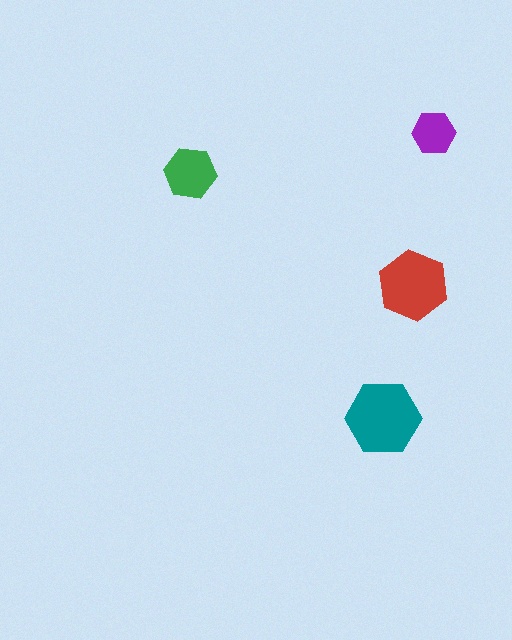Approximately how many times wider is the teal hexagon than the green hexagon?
About 1.5 times wider.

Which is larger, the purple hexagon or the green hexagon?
The green one.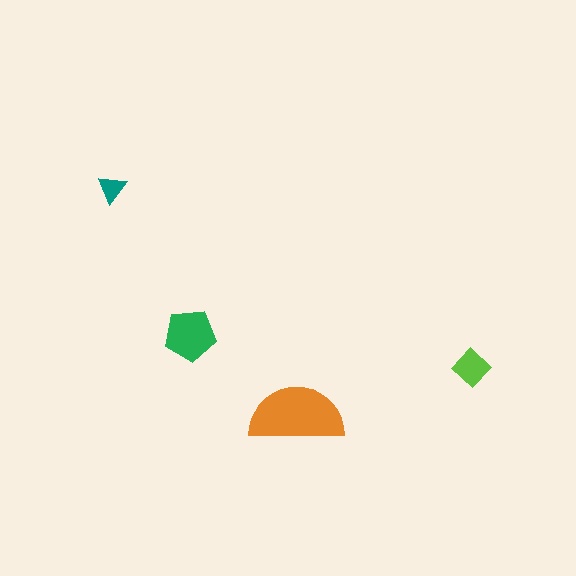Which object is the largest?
The orange semicircle.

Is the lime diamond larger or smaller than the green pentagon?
Smaller.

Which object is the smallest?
The teal triangle.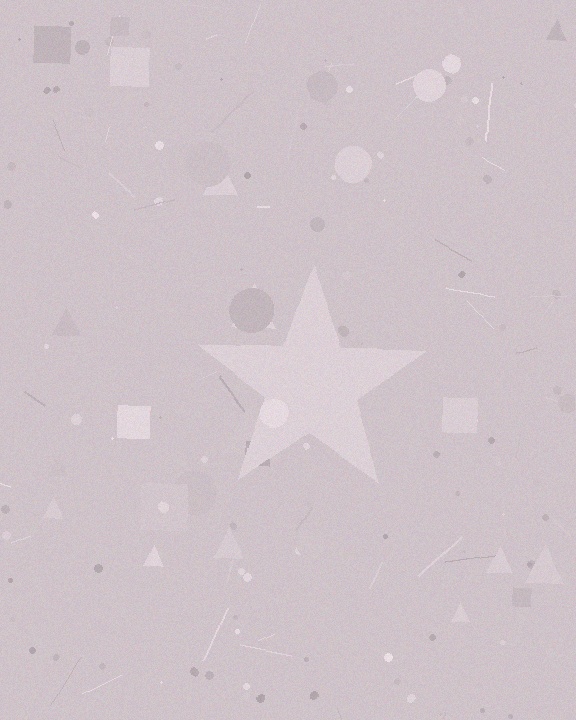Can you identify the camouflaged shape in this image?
The camouflaged shape is a star.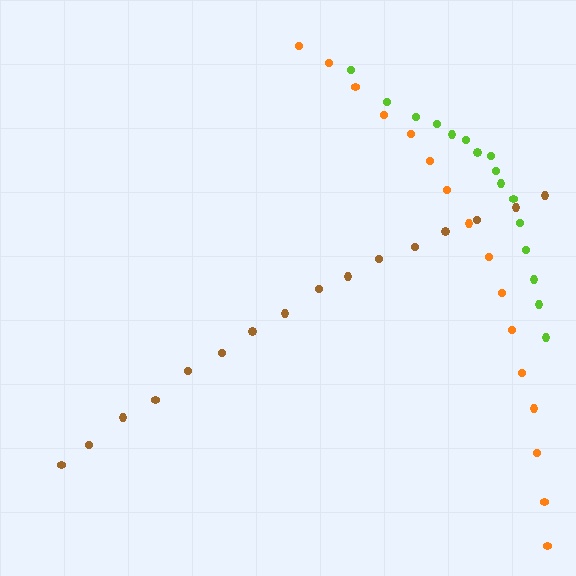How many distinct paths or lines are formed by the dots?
There are 3 distinct paths.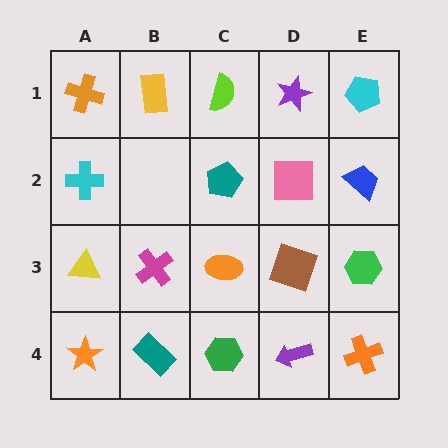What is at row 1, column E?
A cyan pentagon.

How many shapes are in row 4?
5 shapes.